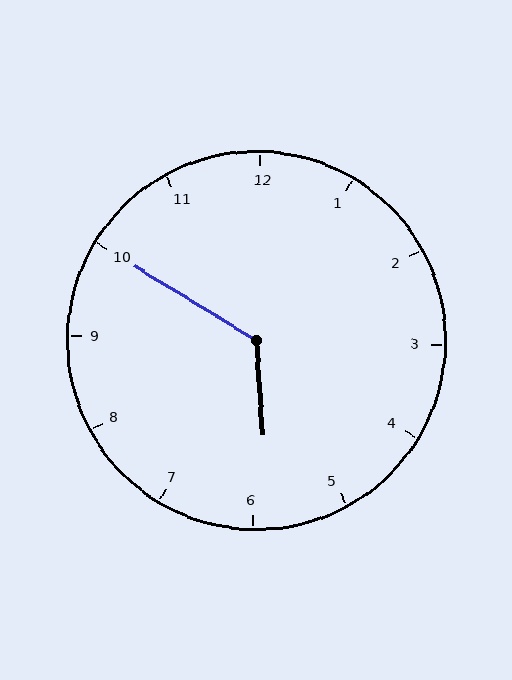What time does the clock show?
5:50.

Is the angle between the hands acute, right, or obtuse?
It is obtuse.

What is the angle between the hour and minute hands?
Approximately 125 degrees.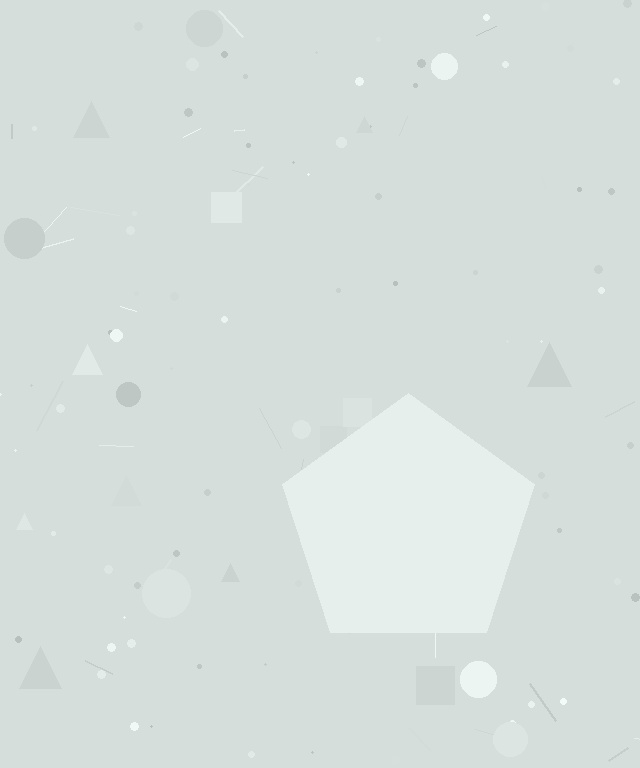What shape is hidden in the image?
A pentagon is hidden in the image.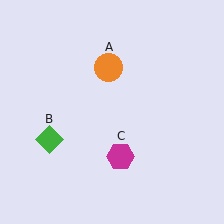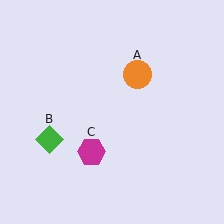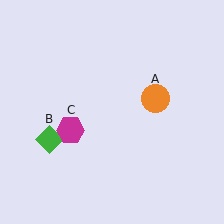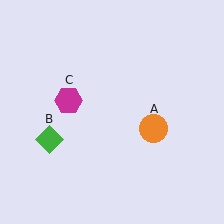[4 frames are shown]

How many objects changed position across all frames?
2 objects changed position: orange circle (object A), magenta hexagon (object C).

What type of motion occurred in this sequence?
The orange circle (object A), magenta hexagon (object C) rotated clockwise around the center of the scene.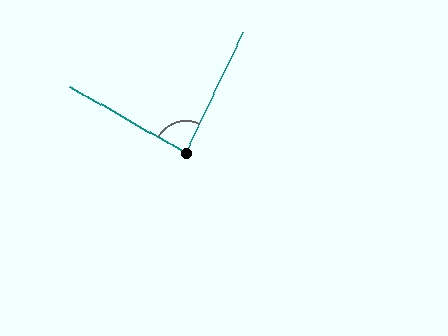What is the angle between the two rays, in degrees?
Approximately 86 degrees.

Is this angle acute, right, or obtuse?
It is approximately a right angle.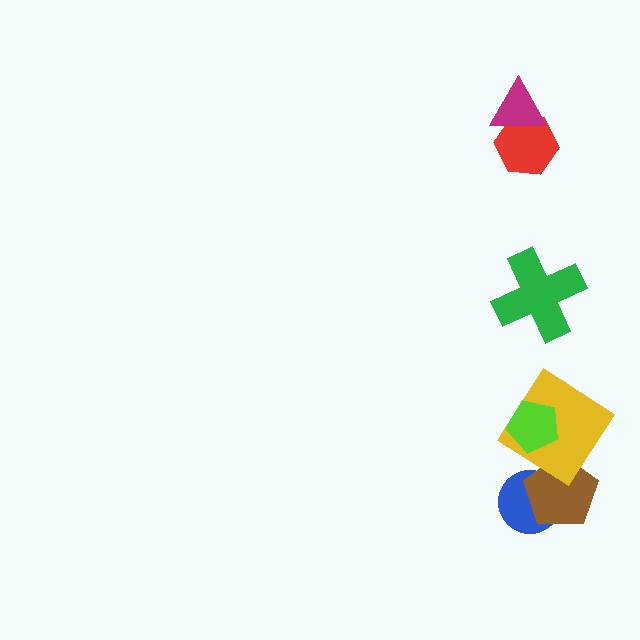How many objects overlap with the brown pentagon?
2 objects overlap with the brown pentagon.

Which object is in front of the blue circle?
The brown pentagon is in front of the blue circle.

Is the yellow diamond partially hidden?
Yes, it is partially covered by another shape.